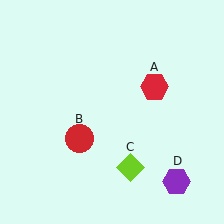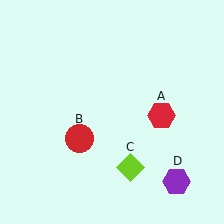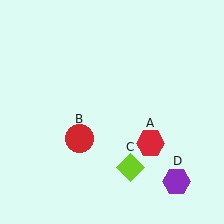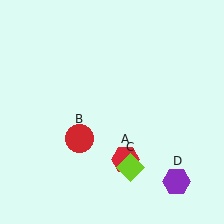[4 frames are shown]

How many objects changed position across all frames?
1 object changed position: red hexagon (object A).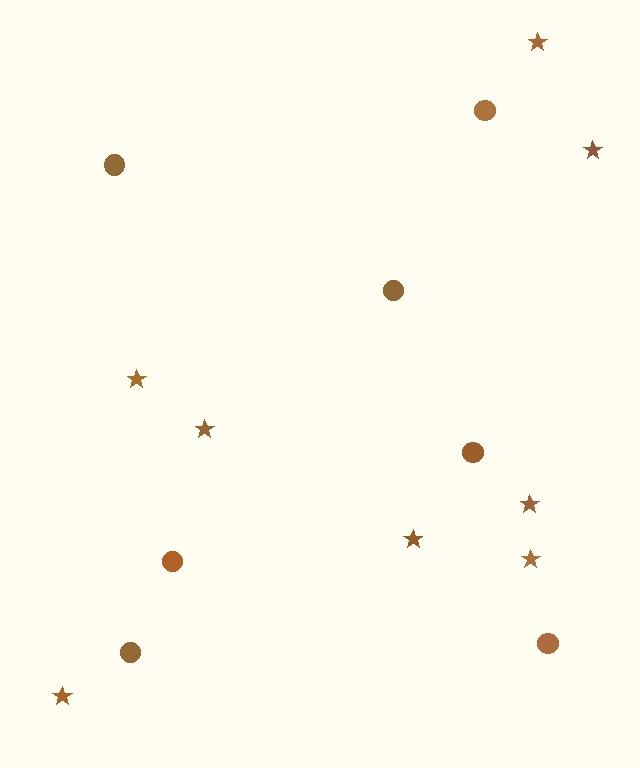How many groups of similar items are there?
There are 2 groups: one group of stars (8) and one group of circles (7).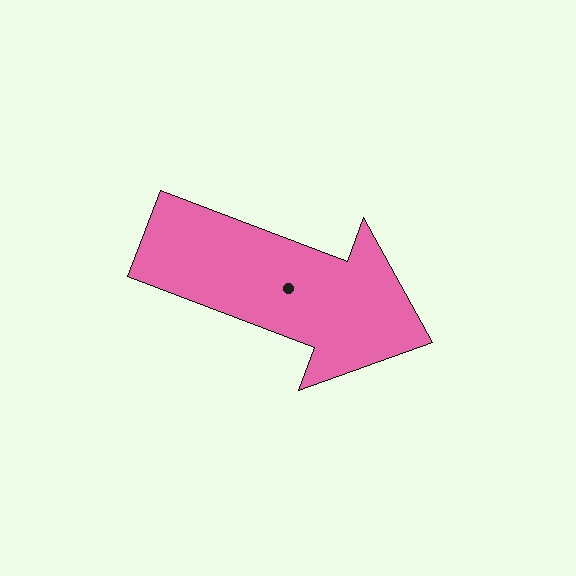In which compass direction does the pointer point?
East.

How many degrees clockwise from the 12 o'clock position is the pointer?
Approximately 111 degrees.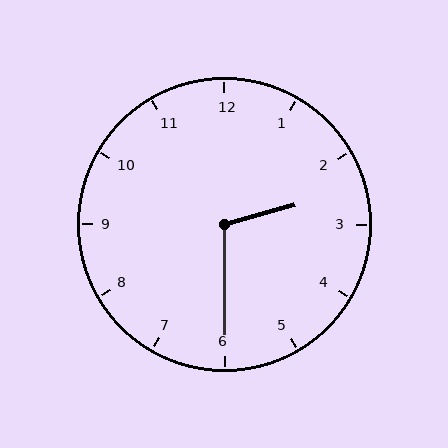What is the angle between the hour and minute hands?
Approximately 105 degrees.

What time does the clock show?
2:30.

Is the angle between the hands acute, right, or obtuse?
It is obtuse.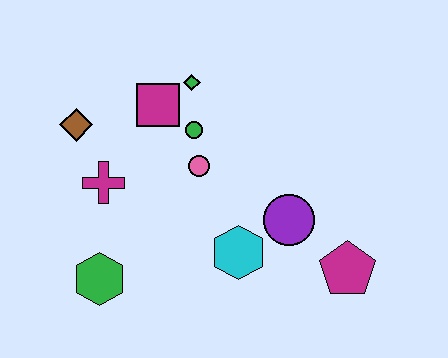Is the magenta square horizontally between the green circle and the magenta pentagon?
No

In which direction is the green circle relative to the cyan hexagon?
The green circle is above the cyan hexagon.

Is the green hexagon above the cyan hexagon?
No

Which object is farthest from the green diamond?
The magenta pentagon is farthest from the green diamond.